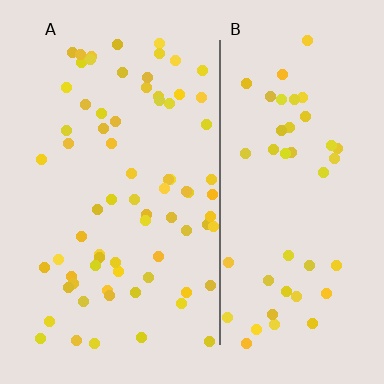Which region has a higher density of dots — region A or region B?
A (the left).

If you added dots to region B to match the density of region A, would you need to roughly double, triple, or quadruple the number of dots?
Approximately double.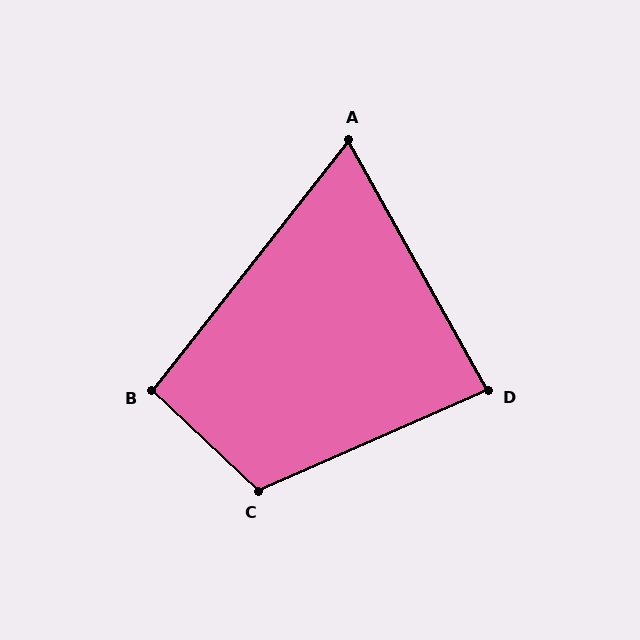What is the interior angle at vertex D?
Approximately 85 degrees (acute).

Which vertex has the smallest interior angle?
A, at approximately 67 degrees.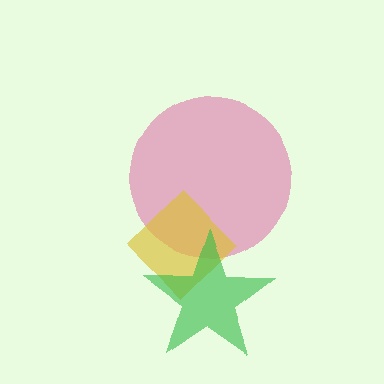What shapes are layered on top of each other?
The layered shapes are: a magenta circle, a yellow diamond, a green star.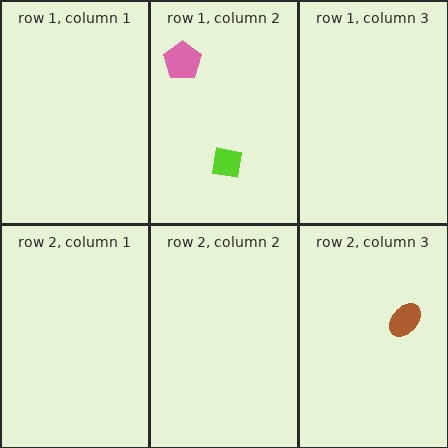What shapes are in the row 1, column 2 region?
The lime square, the pink pentagon.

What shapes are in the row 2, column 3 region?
The brown ellipse.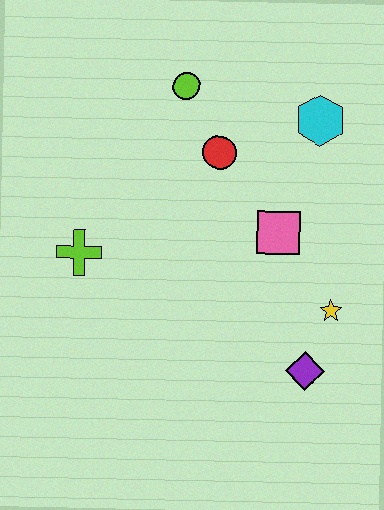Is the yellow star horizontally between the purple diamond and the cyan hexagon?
No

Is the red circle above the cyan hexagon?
No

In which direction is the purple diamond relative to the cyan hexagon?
The purple diamond is below the cyan hexagon.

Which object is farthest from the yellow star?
The lime circle is farthest from the yellow star.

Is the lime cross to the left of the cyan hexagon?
Yes